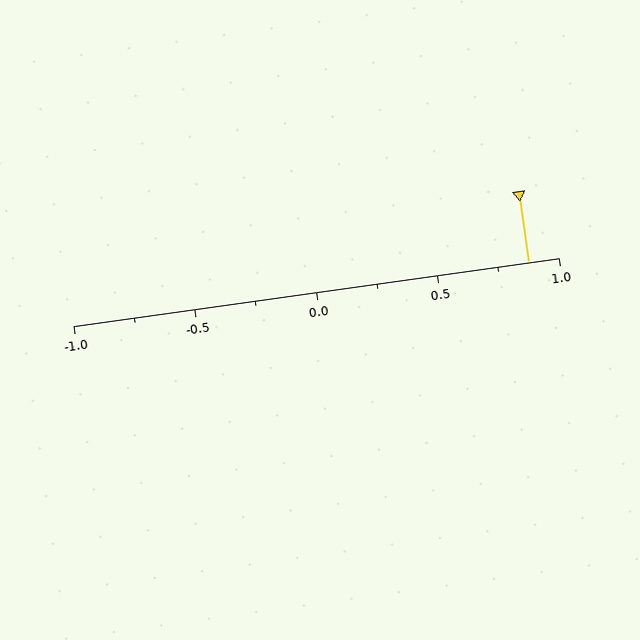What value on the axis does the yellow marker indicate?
The marker indicates approximately 0.88.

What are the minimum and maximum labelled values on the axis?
The axis runs from -1.0 to 1.0.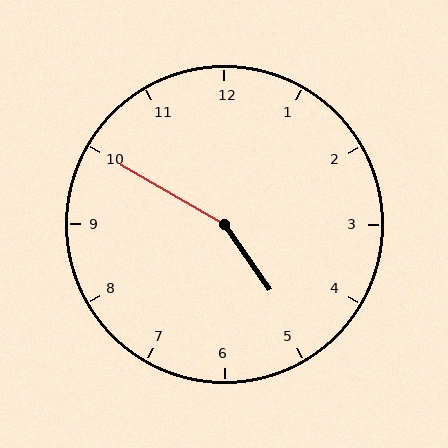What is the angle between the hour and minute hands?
Approximately 155 degrees.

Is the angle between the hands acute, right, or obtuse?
It is obtuse.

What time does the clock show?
4:50.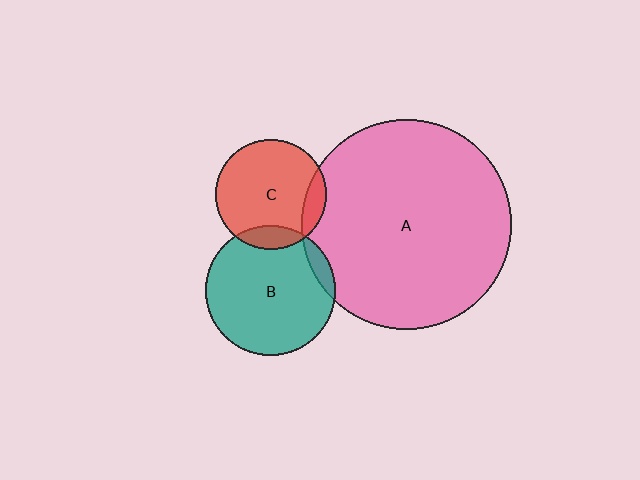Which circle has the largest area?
Circle A (pink).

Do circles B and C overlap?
Yes.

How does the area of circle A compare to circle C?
Approximately 3.7 times.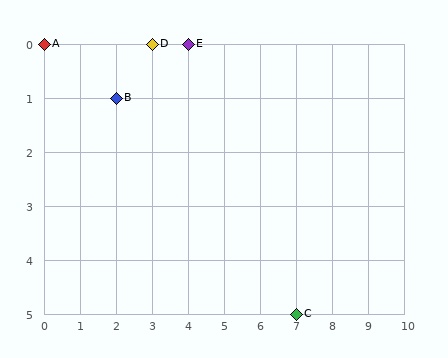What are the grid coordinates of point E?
Point E is at grid coordinates (4, 0).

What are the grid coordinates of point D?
Point D is at grid coordinates (3, 0).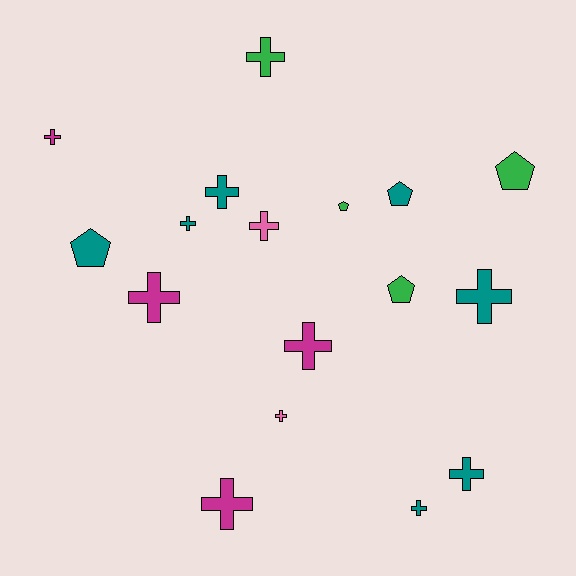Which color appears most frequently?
Teal, with 7 objects.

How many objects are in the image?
There are 17 objects.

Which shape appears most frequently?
Cross, with 12 objects.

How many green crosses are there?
There is 1 green cross.